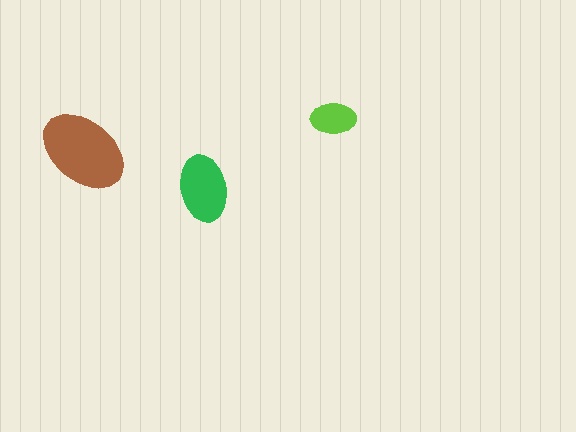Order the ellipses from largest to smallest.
the brown one, the green one, the lime one.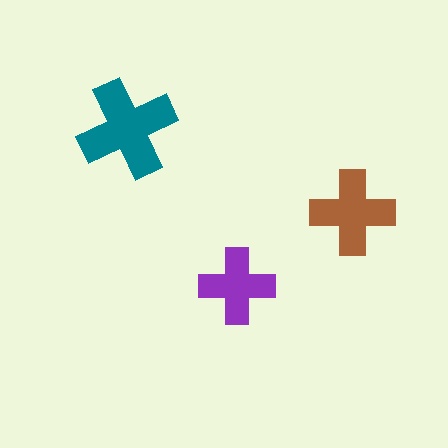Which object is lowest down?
The purple cross is bottommost.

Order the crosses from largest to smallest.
the teal one, the brown one, the purple one.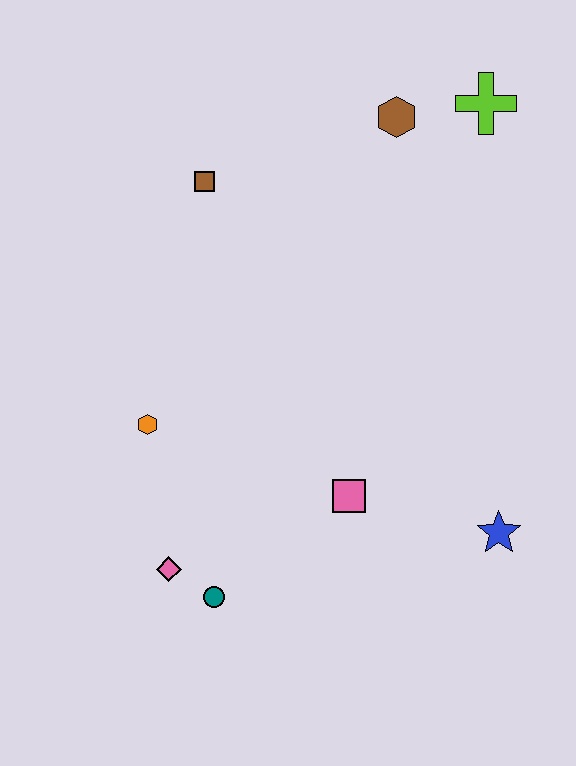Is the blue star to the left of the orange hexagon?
No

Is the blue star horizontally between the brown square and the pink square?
No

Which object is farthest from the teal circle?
The lime cross is farthest from the teal circle.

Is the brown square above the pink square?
Yes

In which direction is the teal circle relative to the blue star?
The teal circle is to the left of the blue star.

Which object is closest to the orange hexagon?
The pink diamond is closest to the orange hexagon.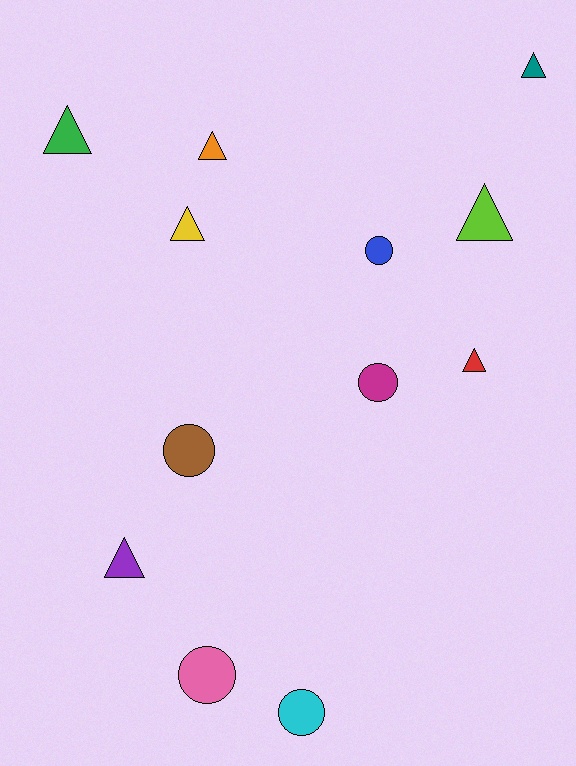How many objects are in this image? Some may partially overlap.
There are 12 objects.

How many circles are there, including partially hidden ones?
There are 5 circles.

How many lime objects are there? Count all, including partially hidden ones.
There is 1 lime object.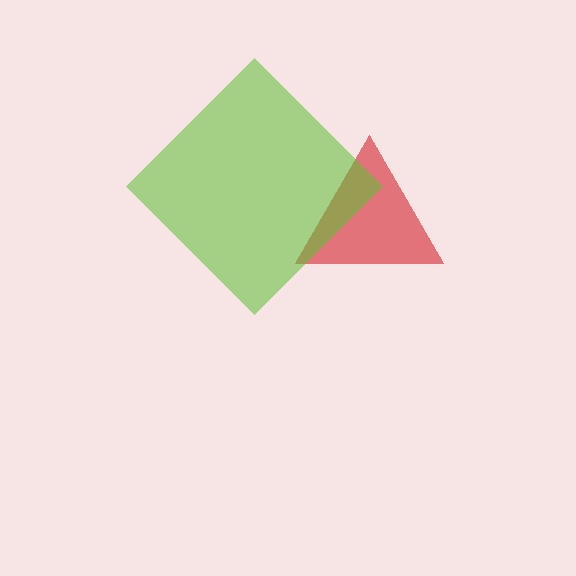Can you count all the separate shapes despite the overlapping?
Yes, there are 2 separate shapes.